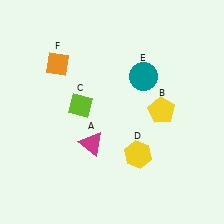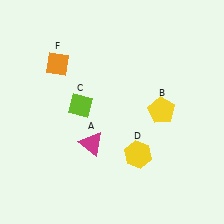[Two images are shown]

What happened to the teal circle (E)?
The teal circle (E) was removed in Image 2. It was in the top-right area of Image 1.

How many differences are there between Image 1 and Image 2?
There is 1 difference between the two images.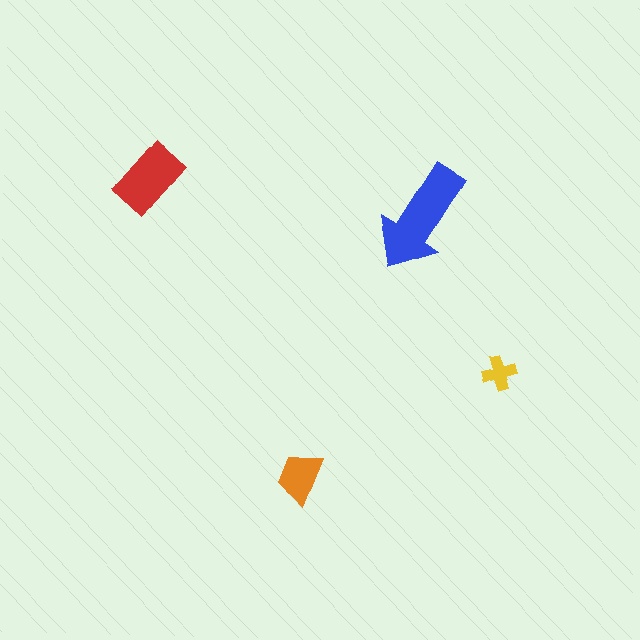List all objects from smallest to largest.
The yellow cross, the orange trapezoid, the red rectangle, the blue arrow.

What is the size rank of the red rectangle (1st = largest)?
2nd.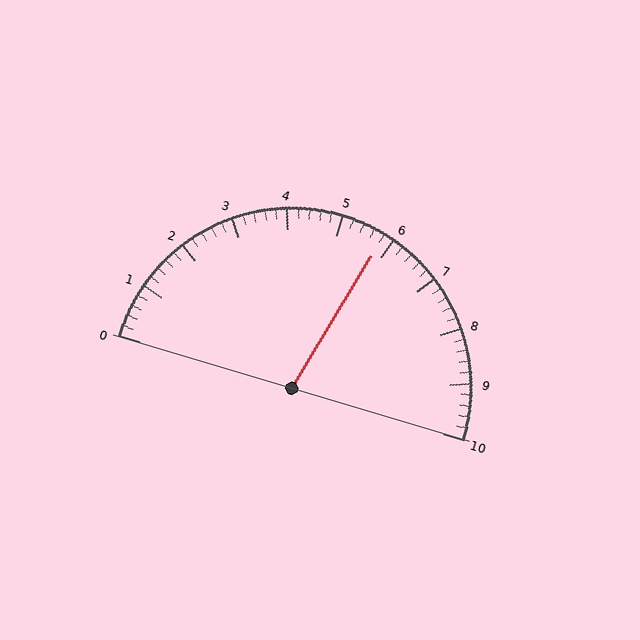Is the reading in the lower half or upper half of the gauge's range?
The reading is in the upper half of the range (0 to 10).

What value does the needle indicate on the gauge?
The needle indicates approximately 5.8.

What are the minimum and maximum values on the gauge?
The gauge ranges from 0 to 10.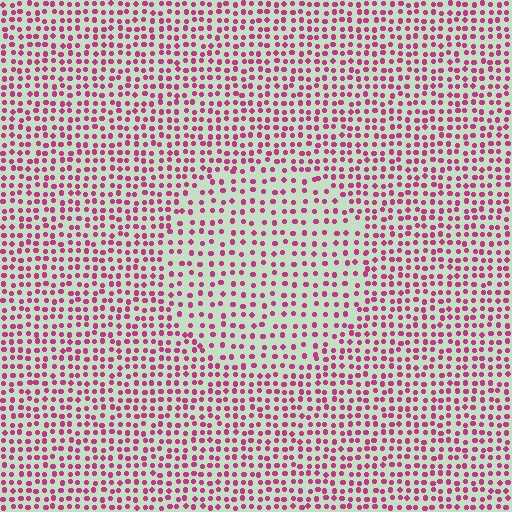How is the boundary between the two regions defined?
The boundary is defined by a change in element density (approximately 1.6x ratio). All elements are the same color, size, and shape.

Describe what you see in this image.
The image contains small magenta elements arranged at two different densities. A circle-shaped region is visible where the elements are less densely packed than the surrounding area.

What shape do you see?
I see a circle.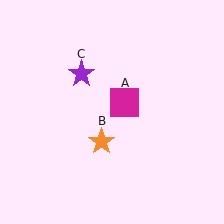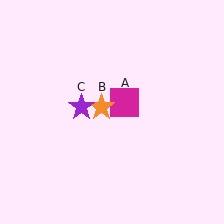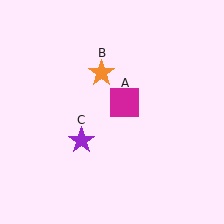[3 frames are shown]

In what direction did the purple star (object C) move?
The purple star (object C) moved down.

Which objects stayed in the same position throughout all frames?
Magenta square (object A) remained stationary.